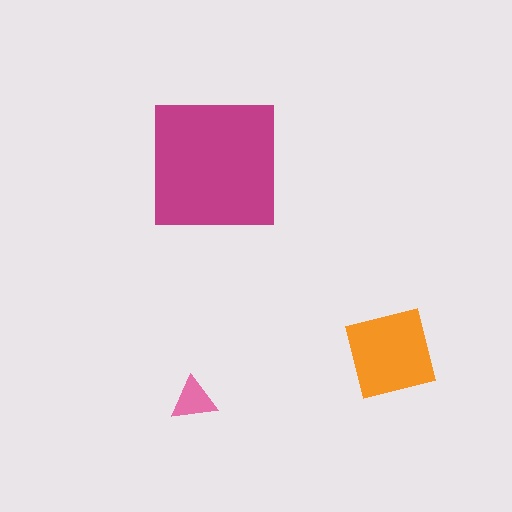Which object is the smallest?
The pink triangle.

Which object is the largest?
The magenta square.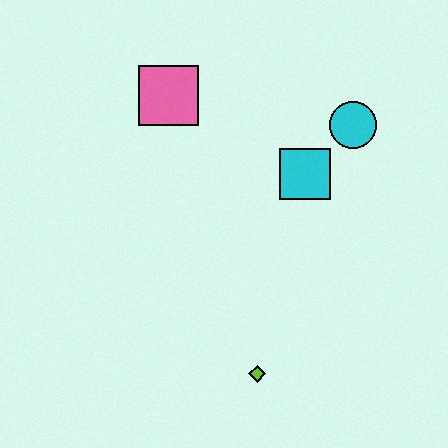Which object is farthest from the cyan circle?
The lime diamond is farthest from the cyan circle.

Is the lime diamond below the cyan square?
Yes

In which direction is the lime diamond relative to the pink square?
The lime diamond is below the pink square.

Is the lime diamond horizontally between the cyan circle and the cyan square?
No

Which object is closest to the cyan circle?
The cyan square is closest to the cyan circle.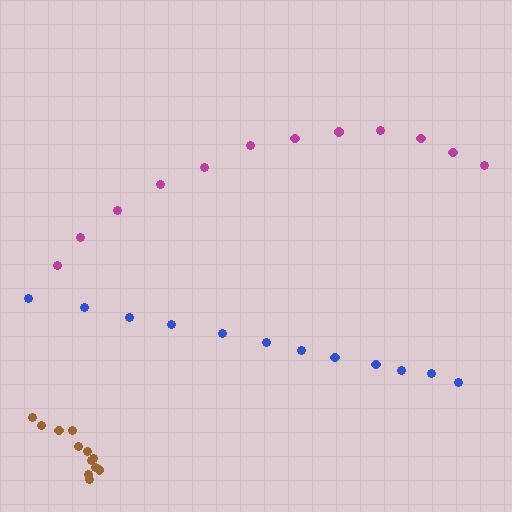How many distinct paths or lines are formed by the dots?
There are 3 distinct paths.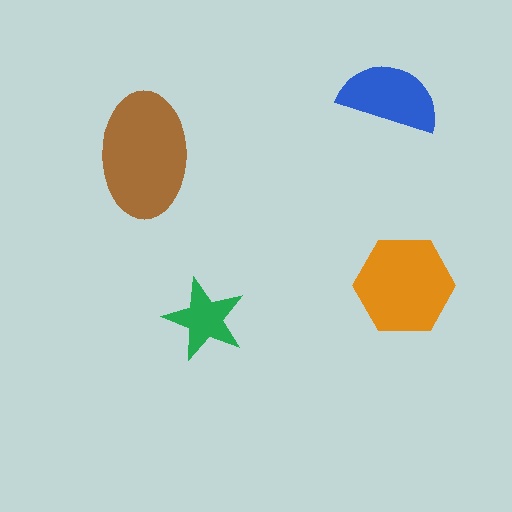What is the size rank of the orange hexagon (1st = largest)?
2nd.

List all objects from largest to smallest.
The brown ellipse, the orange hexagon, the blue semicircle, the green star.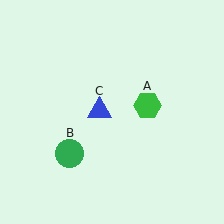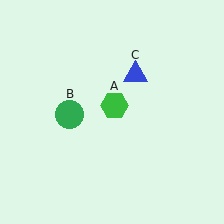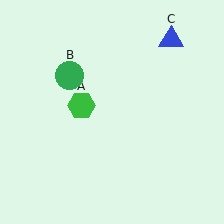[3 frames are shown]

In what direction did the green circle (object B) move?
The green circle (object B) moved up.